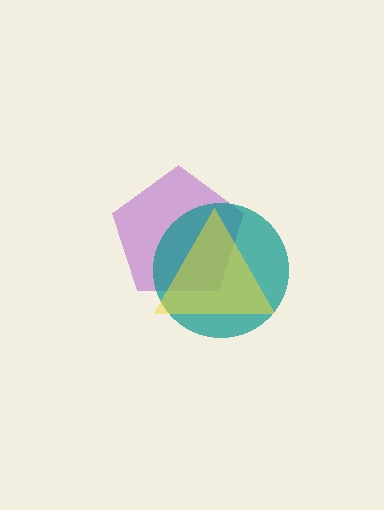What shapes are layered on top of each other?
The layered shapes are: a purple pentagon, a teal circle, a yellow triangle.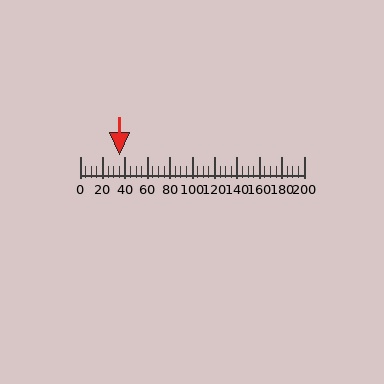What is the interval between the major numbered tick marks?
The major tick marks are spaced 20 units apart.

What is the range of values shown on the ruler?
The ruler shows values from 0 to 200.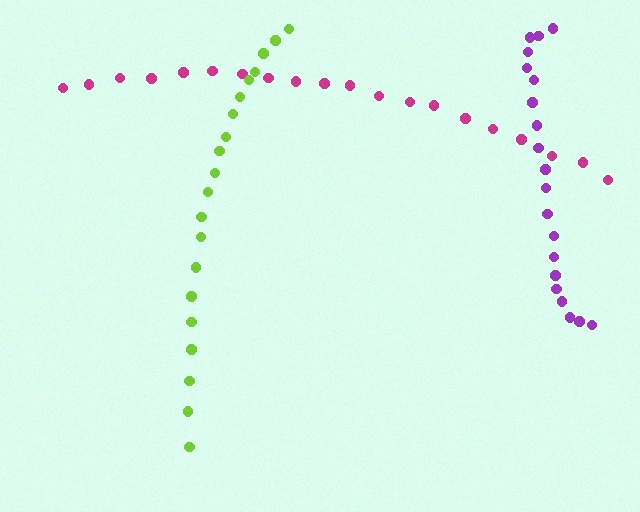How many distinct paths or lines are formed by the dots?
There are 3 distinct paths.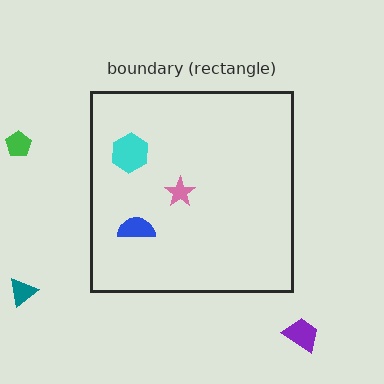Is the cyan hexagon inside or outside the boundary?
Inside.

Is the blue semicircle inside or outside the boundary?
Inside.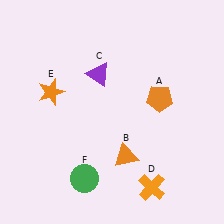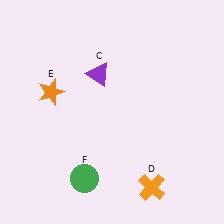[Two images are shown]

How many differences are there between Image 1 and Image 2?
There are 2 differences between the two images.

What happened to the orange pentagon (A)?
The orange pentagon (A) was removed in Image 2. It was in the top-right area of Image 1.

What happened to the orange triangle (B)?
The orange triangle (B) was removed in Image 2. It was in the bottom-right area of Image 1.